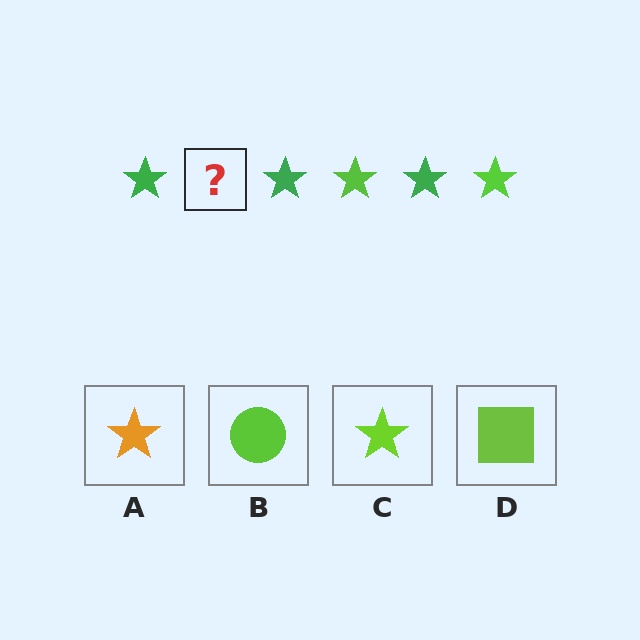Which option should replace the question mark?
Option C.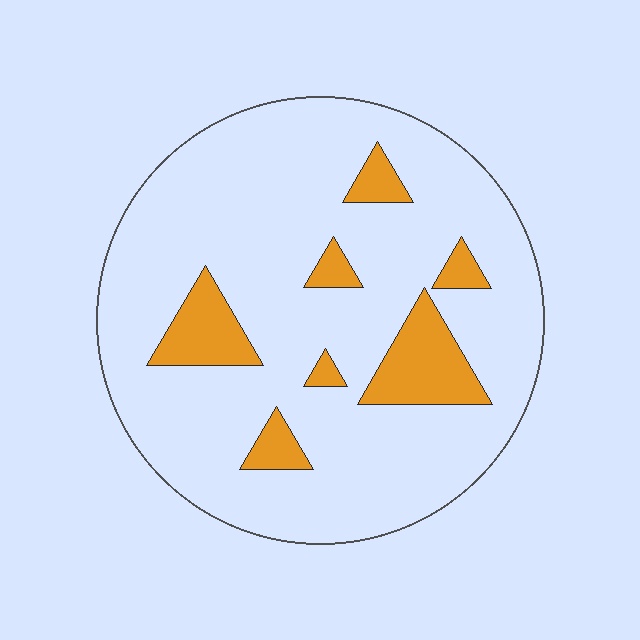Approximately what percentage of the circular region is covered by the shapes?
Approximately 15%.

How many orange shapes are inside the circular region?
7.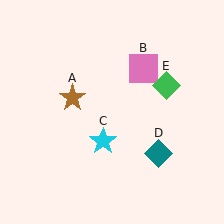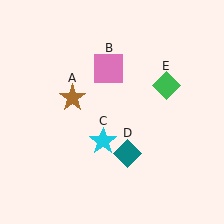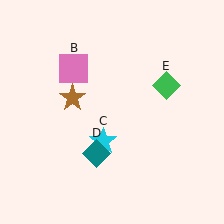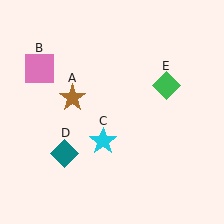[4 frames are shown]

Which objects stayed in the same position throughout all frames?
Brown star (object A) and cyan star (object C) and green diamond (object E) remained stationary.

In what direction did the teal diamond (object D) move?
The teal diamond (object D) moved left.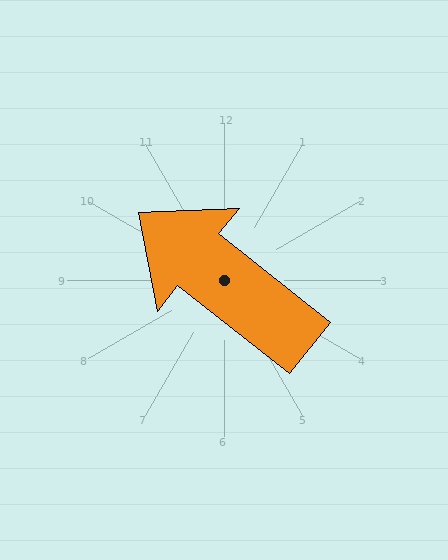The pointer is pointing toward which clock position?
Roughly 10 o'clock.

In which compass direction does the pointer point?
Northwest.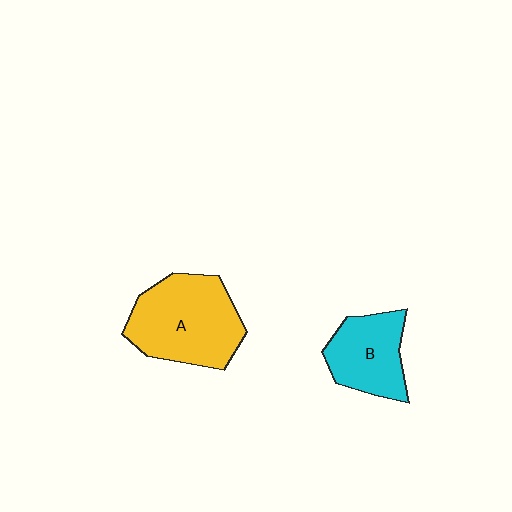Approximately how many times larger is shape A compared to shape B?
Approximately 1.5 times.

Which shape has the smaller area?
Shape B (cyan).